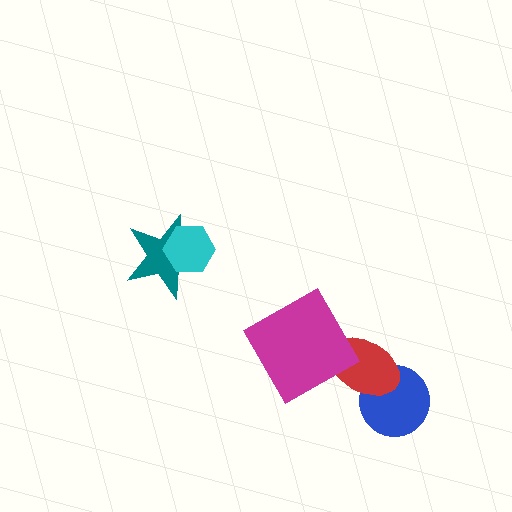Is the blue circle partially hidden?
Yes, it is partially covered by another shape.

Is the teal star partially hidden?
Yes, it is partially covered by another shape.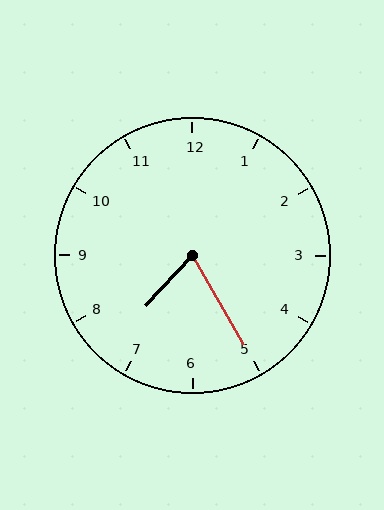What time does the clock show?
7:25.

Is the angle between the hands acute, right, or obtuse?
It is acute.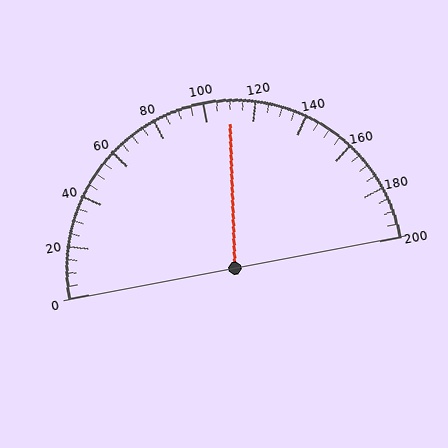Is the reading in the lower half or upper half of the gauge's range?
The reading is in the upper half of the range (0 to 200).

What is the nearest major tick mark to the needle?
The nearest major tick mark is 120.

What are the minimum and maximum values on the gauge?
The gauge ranges from 0 to 200.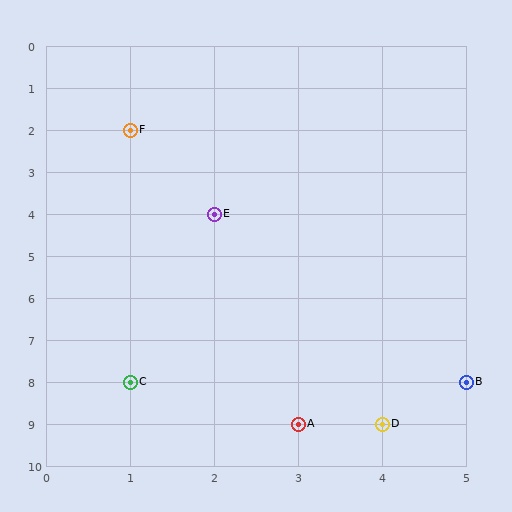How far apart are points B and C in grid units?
Points B and C are 4 columns apart.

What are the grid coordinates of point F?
Point F is at grid coordinates (1, 2).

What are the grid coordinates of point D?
Point D is at grid coordinates (4, 9).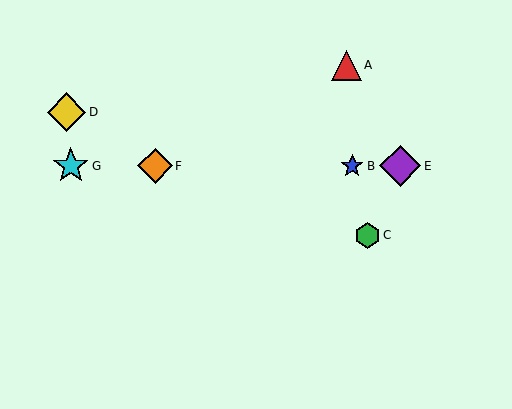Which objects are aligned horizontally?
Objects B, E, F, G are aligned horizontally.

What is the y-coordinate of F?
Object F is at y≈166.